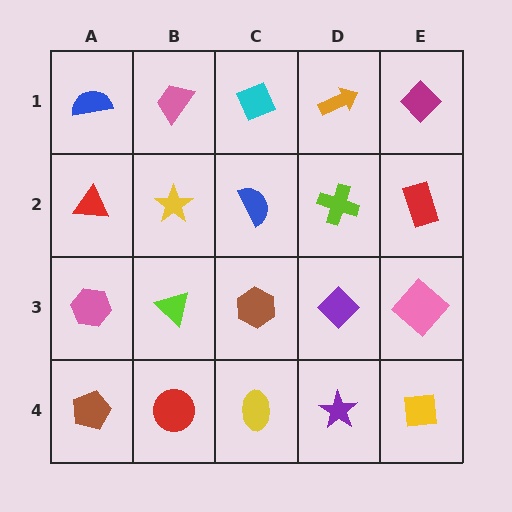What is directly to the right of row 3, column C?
A purple diamond.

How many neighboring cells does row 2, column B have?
4.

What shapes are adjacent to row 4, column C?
A brown hexagon (row 3, column C), a red circle (row 4, column B), a purple star (row 4, column D).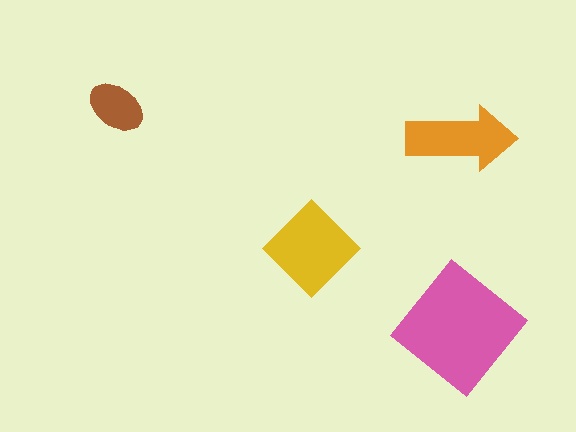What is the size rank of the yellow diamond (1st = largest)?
2nd.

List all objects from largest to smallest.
The pink diamond, the yellow diamond, the orange arrow, the brown ellipse.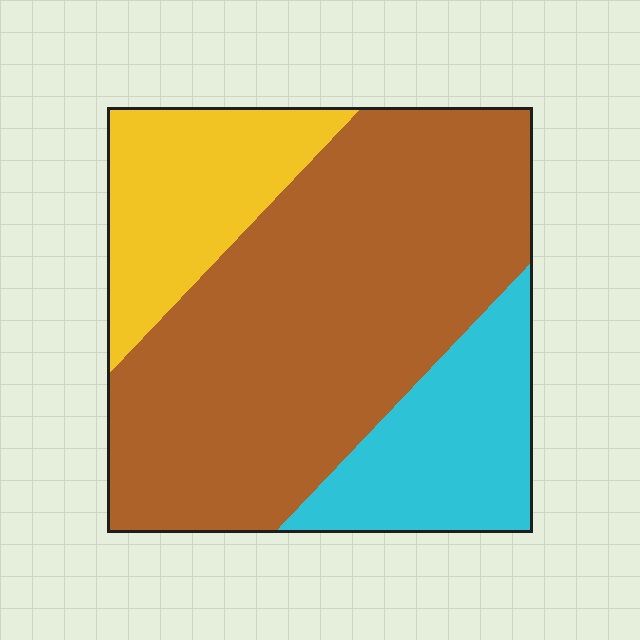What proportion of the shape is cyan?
Cyan takes up between a sixth and a third of the shape.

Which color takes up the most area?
Brown, at roughly 60%.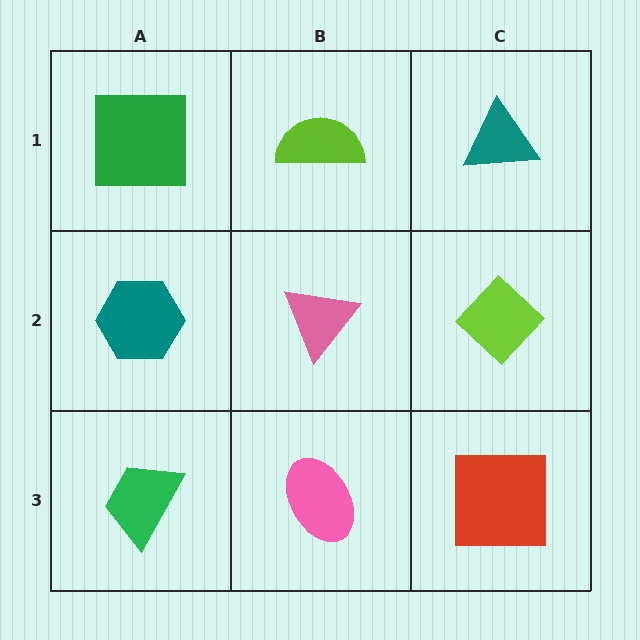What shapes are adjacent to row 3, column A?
A teal hexagon (row 2, column A), a pink ellipse (row 3, column B).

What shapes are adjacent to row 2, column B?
A lime semicircle (row 1, column B), a pink ellipse (row 3, column B), a teal hexagon (row 2, column A), a lime diamond (row 2, column C).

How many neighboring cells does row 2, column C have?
3.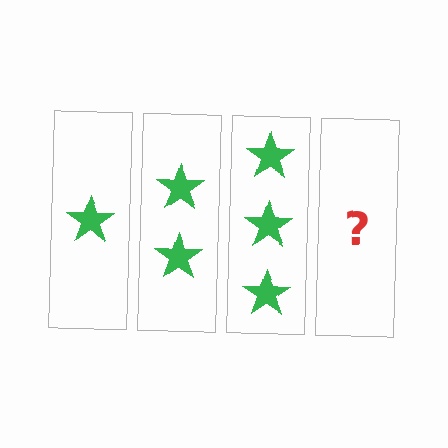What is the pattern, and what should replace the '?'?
The pattern is that each step adds one more star. The '?' should be 4 stars.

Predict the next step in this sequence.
The next step is 4 stars.